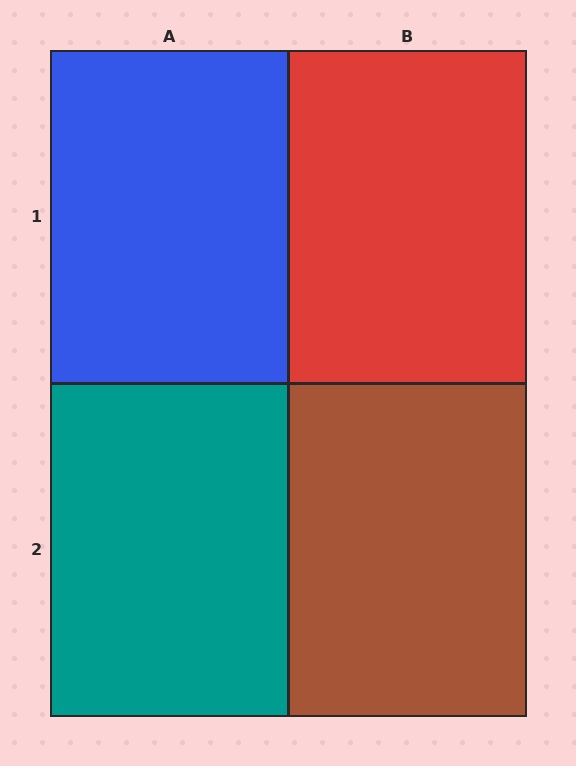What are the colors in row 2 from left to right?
Teal, brown.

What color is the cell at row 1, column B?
Red.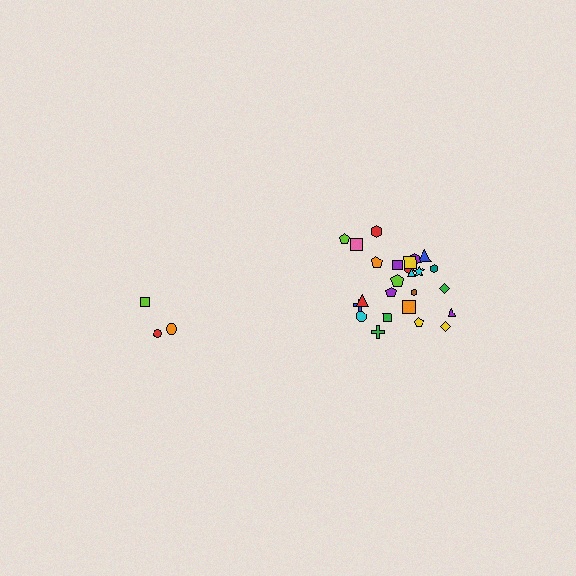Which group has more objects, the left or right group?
The right group.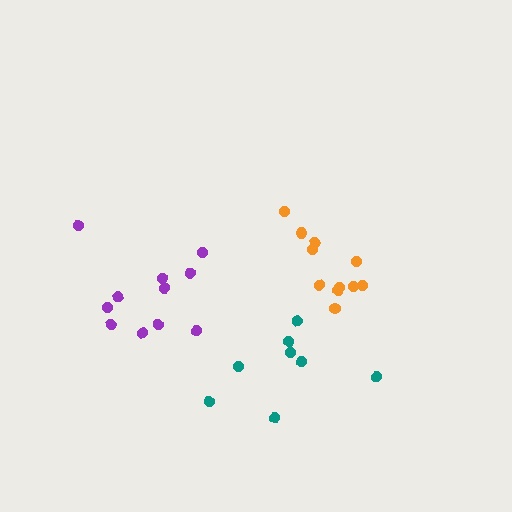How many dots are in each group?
Group 1: 8 dots, Group 2: 11 dots, Group 3: 11 dots (30 total).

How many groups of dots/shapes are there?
There are 3 groups.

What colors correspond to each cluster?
The clusters are colored: teal, purple, orange.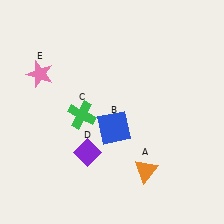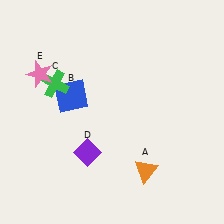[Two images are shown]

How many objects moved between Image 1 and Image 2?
2 objects moved between the two images.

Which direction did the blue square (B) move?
The blue square (B) moved left.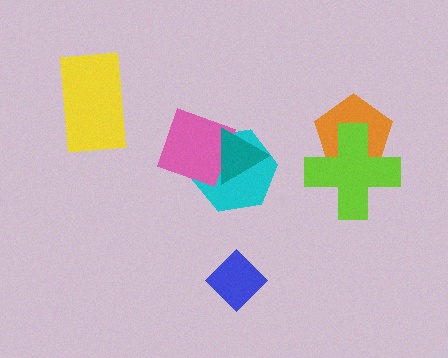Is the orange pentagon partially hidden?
Yes, it is partially covered by another shape.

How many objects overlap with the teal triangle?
2 objects overlap with the teal triangle.